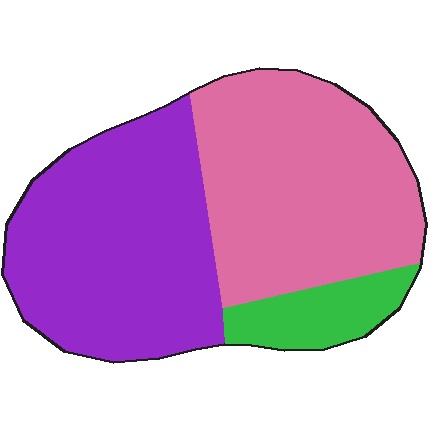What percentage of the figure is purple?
Purple covers about 45% of the figure.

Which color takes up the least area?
Green, at roughly 10%.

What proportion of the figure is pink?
Pink takes up between a quarter and a half of the figure.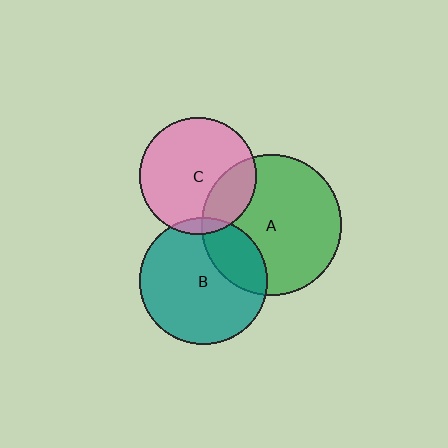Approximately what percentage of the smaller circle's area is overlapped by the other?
Approximately 25%.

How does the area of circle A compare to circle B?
Approximately 1.2 times.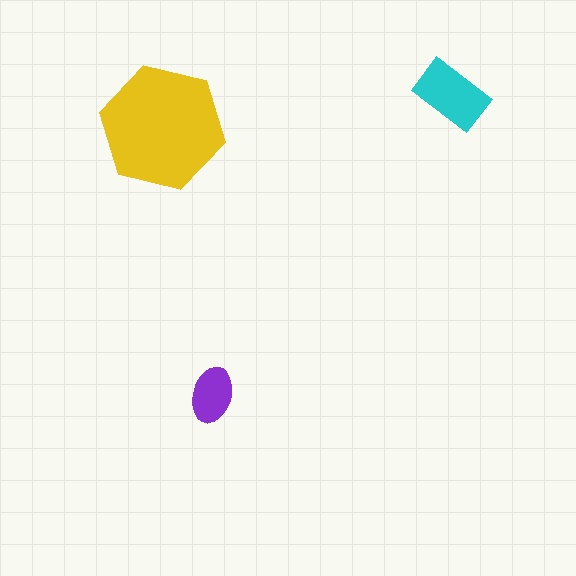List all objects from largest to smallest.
The yellow hexagon, the cyan rectangle, the purple ellipse.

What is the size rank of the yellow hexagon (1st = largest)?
1st.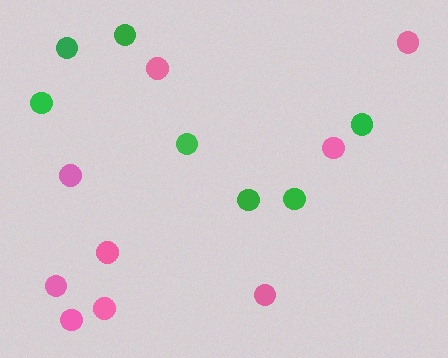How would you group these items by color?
There are 2 groups: one group of green circles (7) and one group of pink circles (9).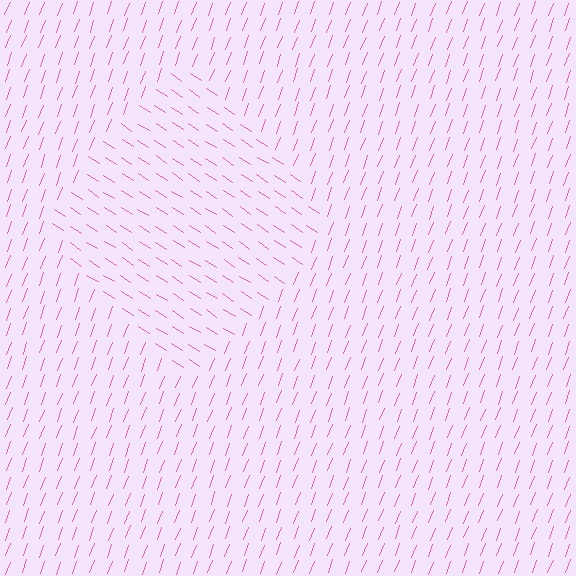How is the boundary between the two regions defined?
The boundary is defined purely by a change in line orientation (approximately 77 degrees difference). All lines are the same color and thickness.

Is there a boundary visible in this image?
Yes, there is a texture boundary formed by a change in line orientation.